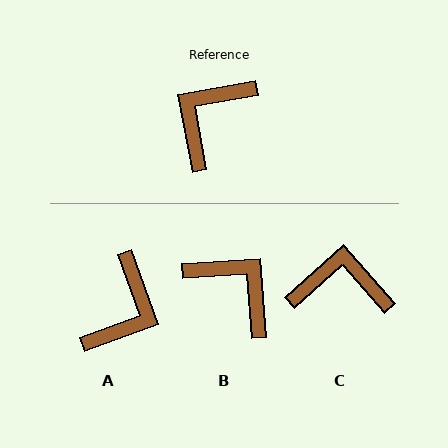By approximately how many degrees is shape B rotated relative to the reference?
Approximately 96 degrees clockwise.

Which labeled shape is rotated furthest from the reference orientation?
A, about 170 degrees away.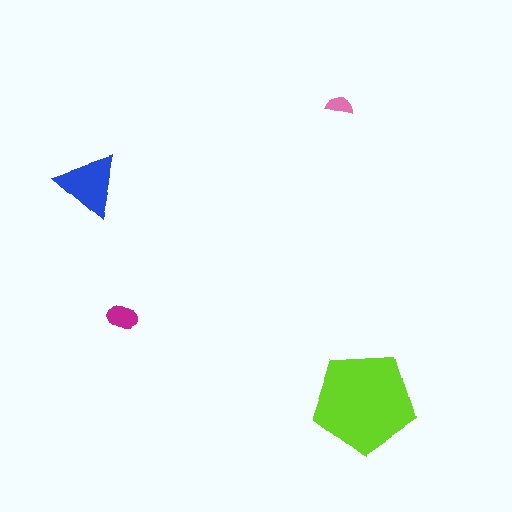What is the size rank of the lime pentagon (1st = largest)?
1st.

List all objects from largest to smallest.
The lime pentagon, the blue triangle, the magenta ellipse, the pink semicircle.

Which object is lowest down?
The lime pentagon is bottommost.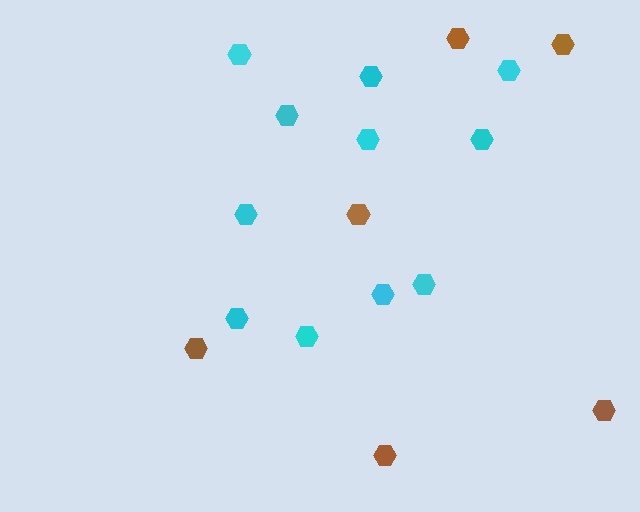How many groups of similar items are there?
There are 2 groups: one group of cyan hexagons (11) and one group of brown hexagons (6).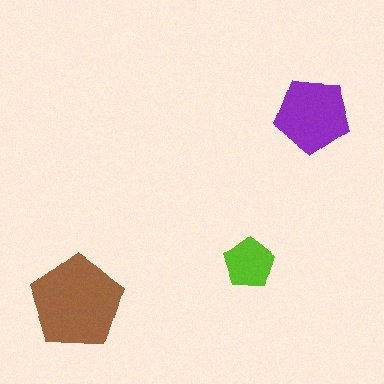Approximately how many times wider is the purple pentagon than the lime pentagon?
About 1.5 times wider.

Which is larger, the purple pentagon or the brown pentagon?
The brown one.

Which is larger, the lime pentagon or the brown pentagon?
The brown one.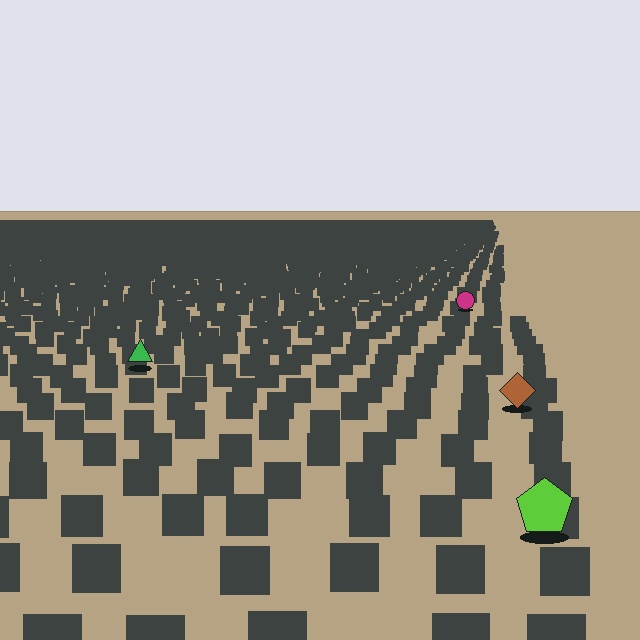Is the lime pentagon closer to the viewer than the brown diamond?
Yes. The lime pentagon is closer — you can tell from the texture gradient: the ground texture is coarser near it.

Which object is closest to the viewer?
The lime pentagon is closest. The texture marks near it are larger and more spread out.